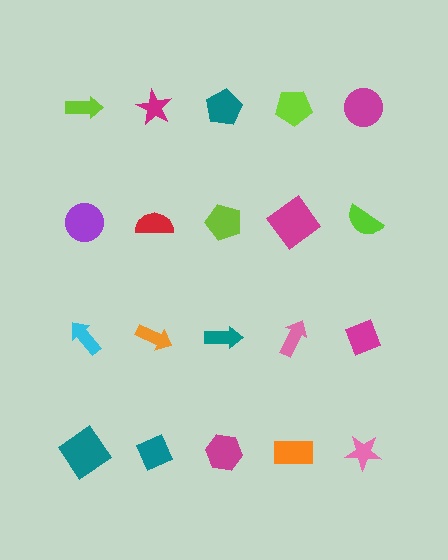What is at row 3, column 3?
A teal arrow.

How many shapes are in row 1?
5 shapes.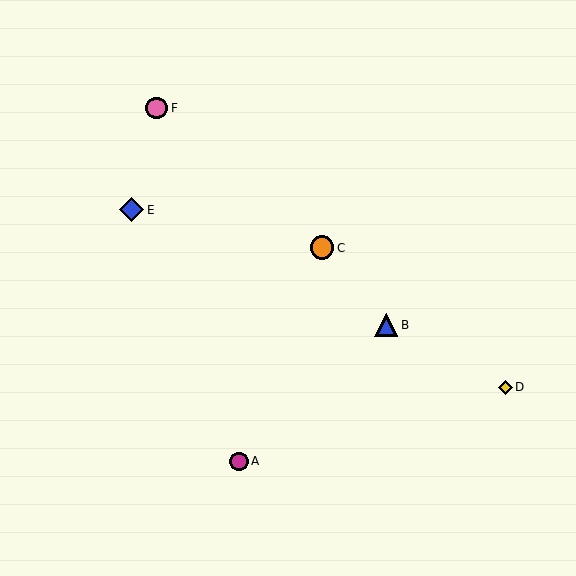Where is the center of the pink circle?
The center of the pink circle is at (157, 108).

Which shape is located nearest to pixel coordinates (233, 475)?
The magenta circle (labeled A) at (239, 461) is nearest to that location.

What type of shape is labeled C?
Shape C is an orange circle.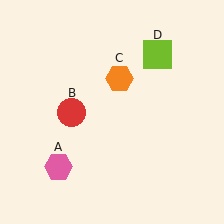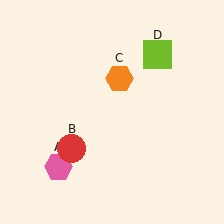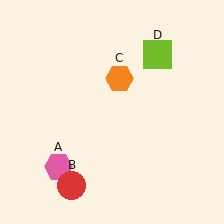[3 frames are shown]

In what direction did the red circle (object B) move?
The red circle (object B) moved down.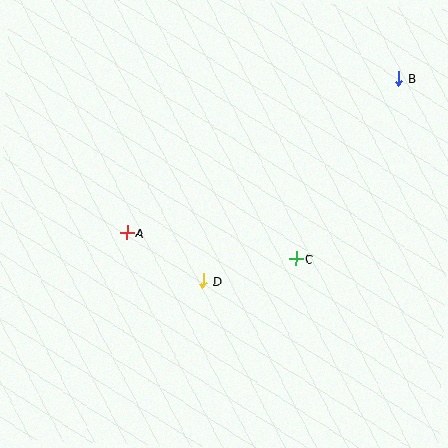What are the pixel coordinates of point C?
Point C is at (296, 259).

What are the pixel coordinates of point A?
Point A is at (127, 233).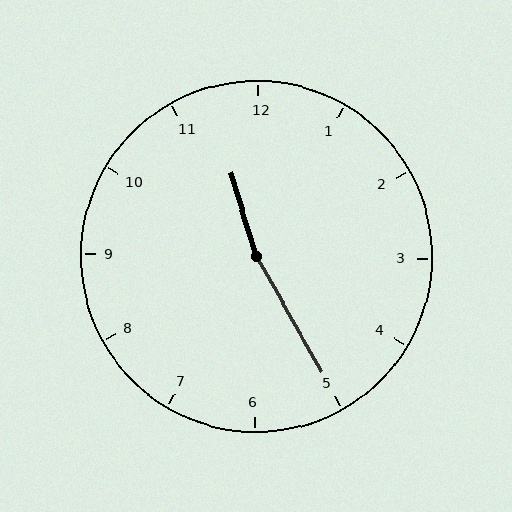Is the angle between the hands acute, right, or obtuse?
It is obtuse.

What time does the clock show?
11:25.